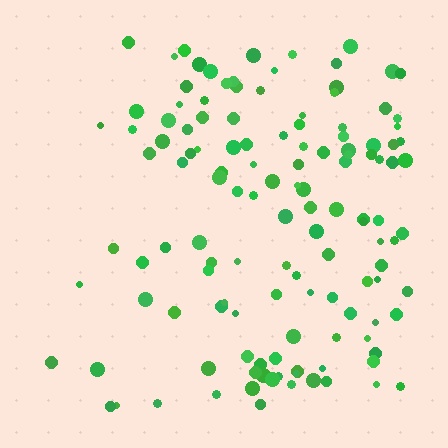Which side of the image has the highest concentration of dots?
The right.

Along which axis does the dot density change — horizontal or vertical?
Horizontal.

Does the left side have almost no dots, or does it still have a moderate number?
Still a moderate number, just noticeably fewer than the right.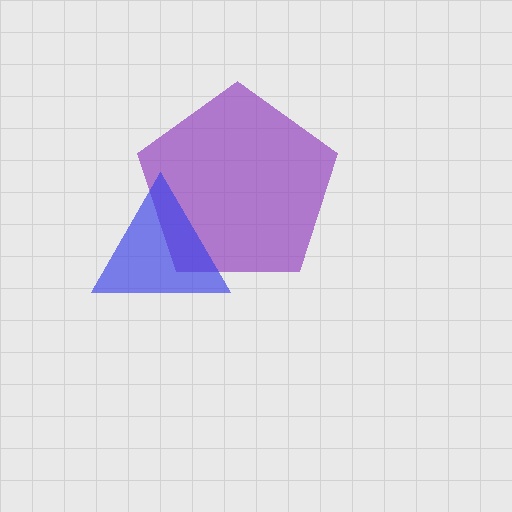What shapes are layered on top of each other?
The layered shapes are: a purple pentagon, a blue triangle.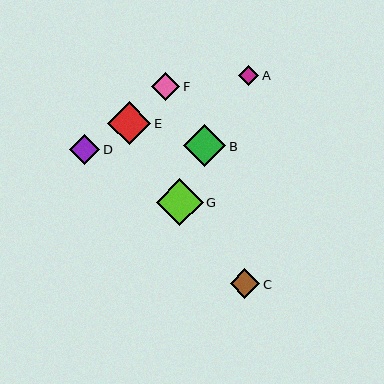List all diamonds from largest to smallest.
From largest to smallest: G, E, B, D, C, F, A.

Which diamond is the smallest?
Diamond A is the smallest with a size of approximately 20 pixels.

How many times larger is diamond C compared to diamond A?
Diamond C is approximately 1.5 times the size of diamond A.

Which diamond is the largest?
Diamond G is the largest with a size of approximately 47 pixels.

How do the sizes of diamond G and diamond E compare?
Diamond G and diamond E are approximately the same size.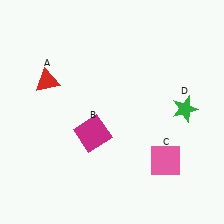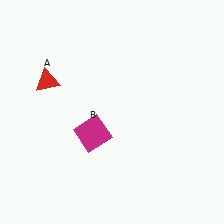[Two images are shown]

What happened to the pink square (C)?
The pink square (C) was removed in Image 2. It was in the bottom-right area of Image 1.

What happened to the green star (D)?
The green star (D) was removed in Image 2. It was in the top-right area of Image 1.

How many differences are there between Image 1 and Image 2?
There are 2 differences between the two images.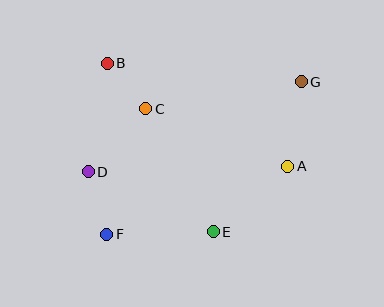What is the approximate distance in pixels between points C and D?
The distance between C and D is approximately 85 pixels.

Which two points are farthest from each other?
Points F and G are farthest from each other.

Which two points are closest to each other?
Points B and C are closest to each other.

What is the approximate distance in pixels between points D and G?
The distance between D and G is approximately 231 pixels.